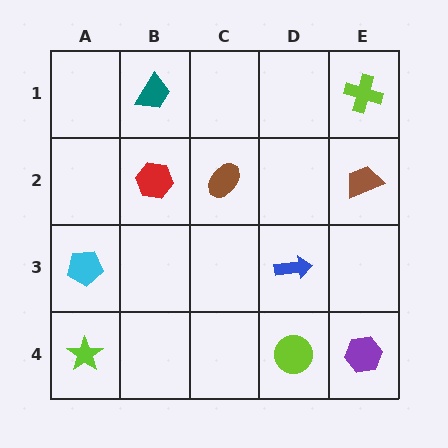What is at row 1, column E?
A lime cross.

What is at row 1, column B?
A teal trapezoid.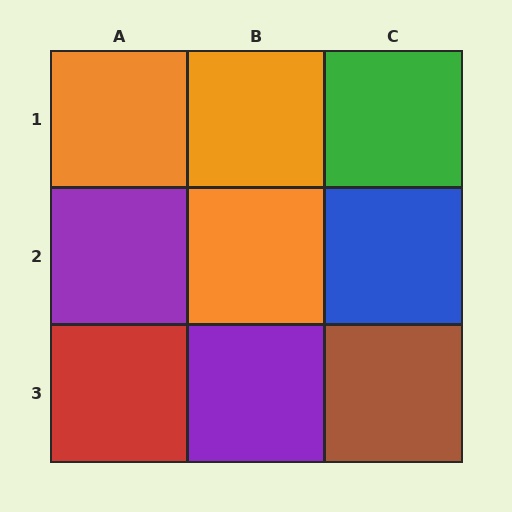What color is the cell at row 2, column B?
Orange.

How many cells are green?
1 cell is green.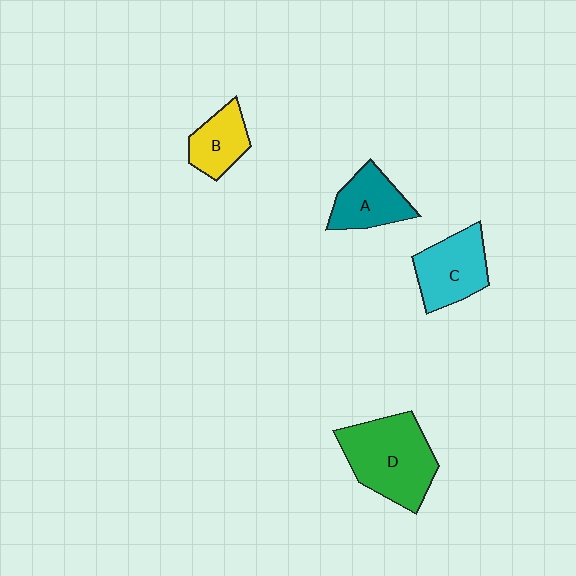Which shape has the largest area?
Shape D (green).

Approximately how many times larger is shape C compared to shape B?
Approximately 1.4 times.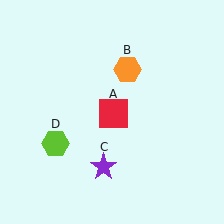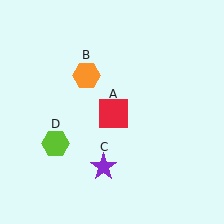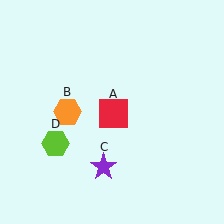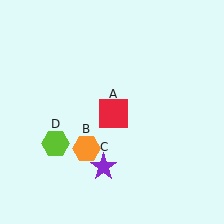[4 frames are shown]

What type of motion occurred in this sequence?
The orange hexagon (object B) rotated counterclockwise around the center of the scene.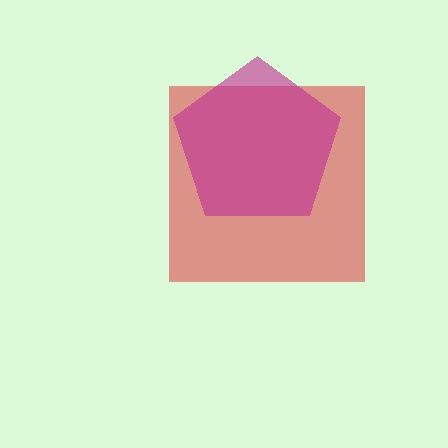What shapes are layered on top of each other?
The layered shapes are: a red square, a magenta pentagon.